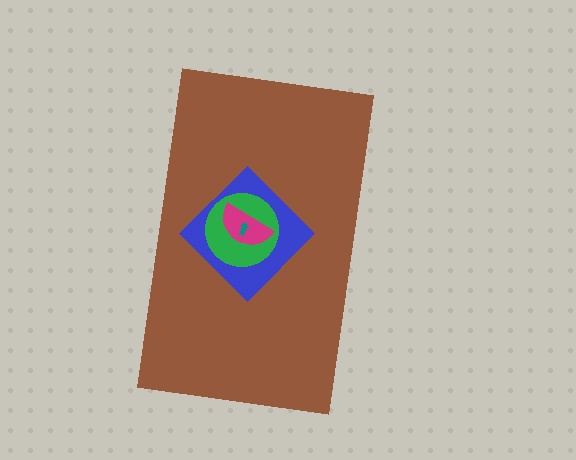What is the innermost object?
The teal arrow.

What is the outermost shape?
The brown rectangle.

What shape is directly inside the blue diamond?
The green circle.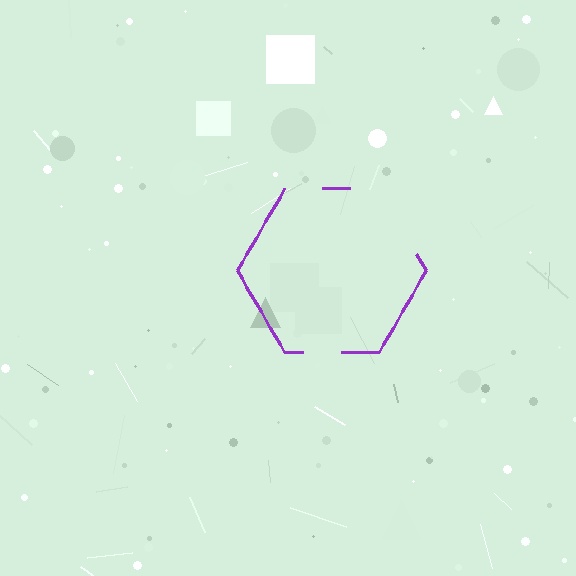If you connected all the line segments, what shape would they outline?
They would outline a hexagon.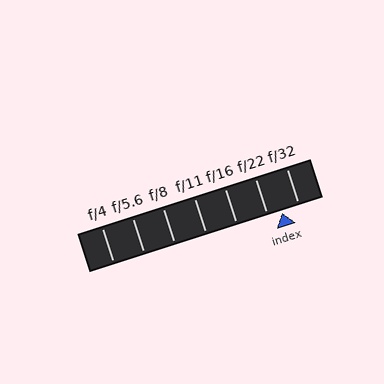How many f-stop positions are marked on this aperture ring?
There are 7 f-stop positions marked.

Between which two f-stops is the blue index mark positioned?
The index mark is between f/22 and f/32.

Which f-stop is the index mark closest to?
The index mark is closest to f/22.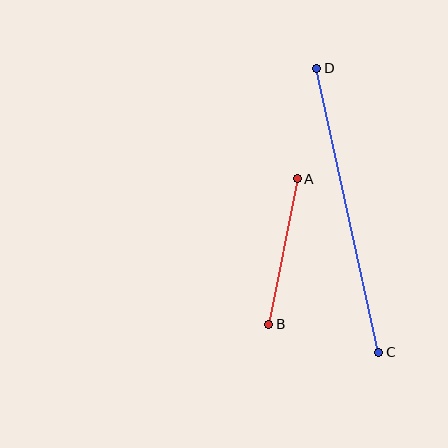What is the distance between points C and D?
The distance is approximately 291 pixels.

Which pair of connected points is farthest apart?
Points C and D are farthest apart.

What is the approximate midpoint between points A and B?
The midpoint is at approximately (283, 252) pixels.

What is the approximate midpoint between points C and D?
The midpoint is at approximately (348, 210) pixels.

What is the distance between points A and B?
The distance is approximately 148 pixels.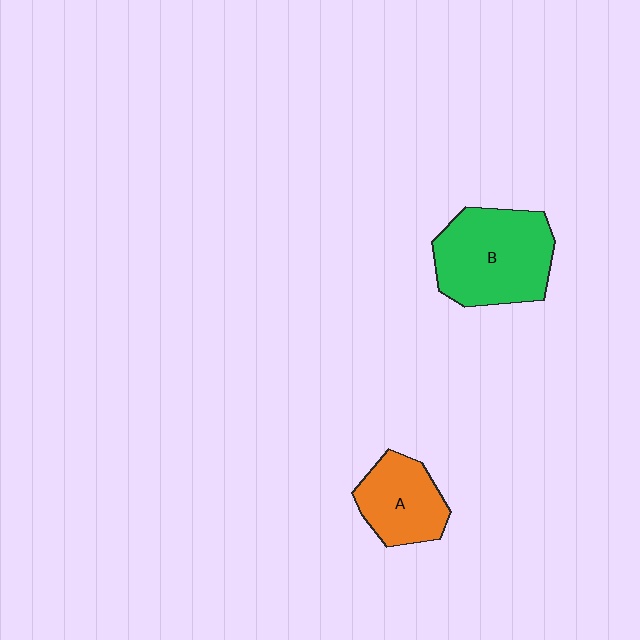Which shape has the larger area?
Shape B (green).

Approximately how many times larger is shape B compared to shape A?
Approximately 1.6 times.